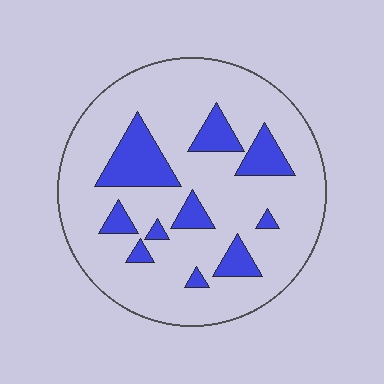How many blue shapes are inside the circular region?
10.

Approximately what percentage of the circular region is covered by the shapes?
Approximately 20%.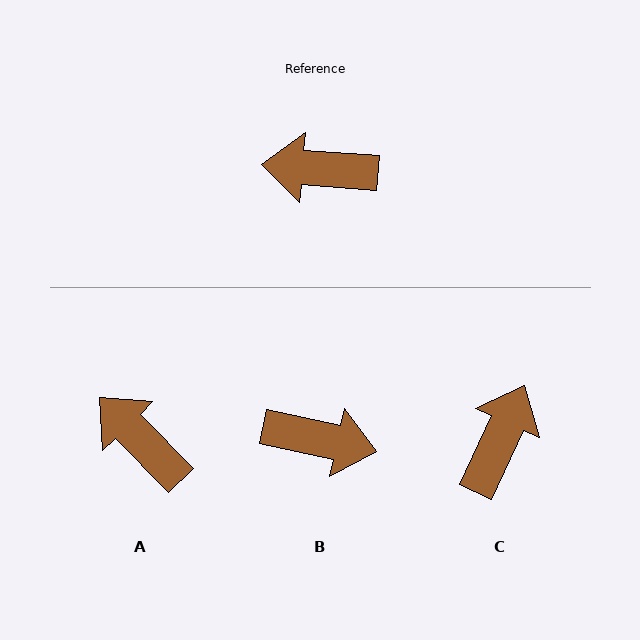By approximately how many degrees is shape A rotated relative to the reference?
Approximately 41 degrees clockwise.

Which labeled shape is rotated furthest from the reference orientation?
B, about 172 degrees away.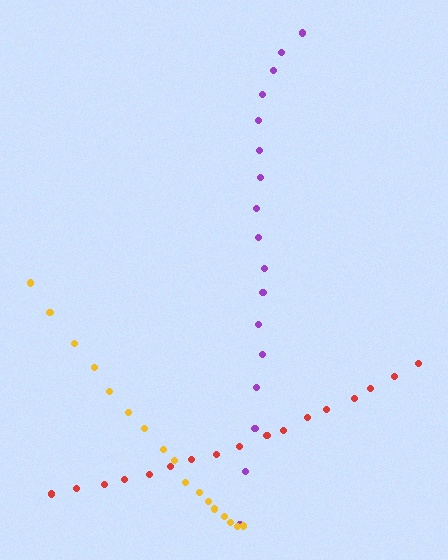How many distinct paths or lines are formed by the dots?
There are 3 distinct paths.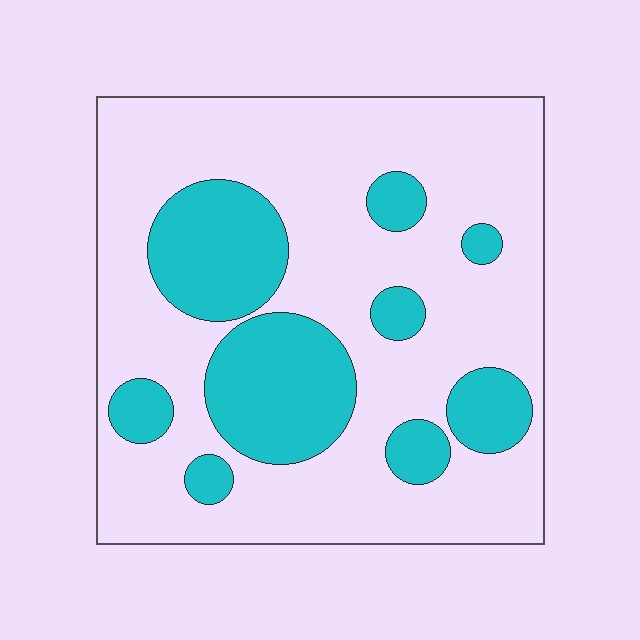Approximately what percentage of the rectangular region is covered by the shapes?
Approximately 30%.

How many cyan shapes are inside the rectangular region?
9.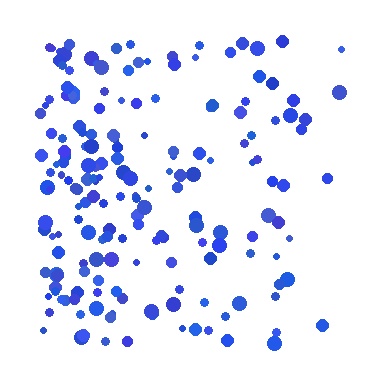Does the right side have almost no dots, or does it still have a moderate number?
Still a moderate number, just noticeably fewer than the left.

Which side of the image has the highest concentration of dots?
The left.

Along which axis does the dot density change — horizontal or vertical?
Horizontal.